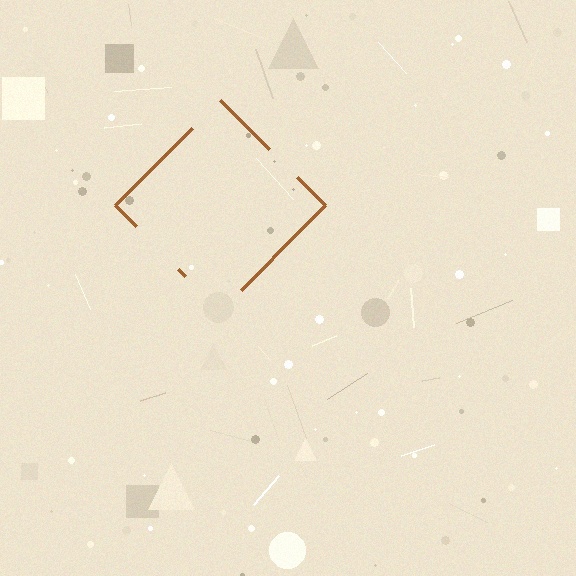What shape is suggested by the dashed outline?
The dashed outline suggests a diamond.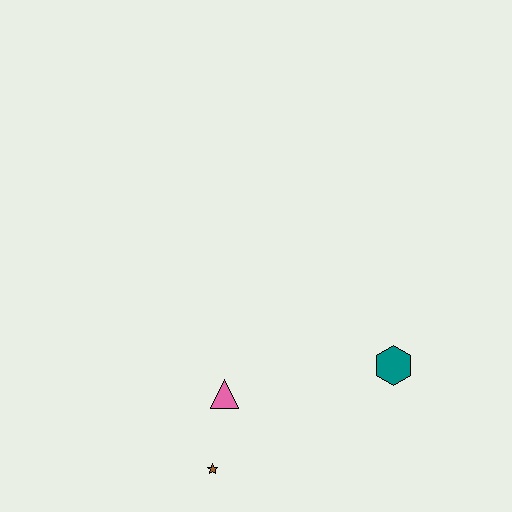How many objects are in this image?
There are 3 objects.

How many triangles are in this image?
There is 1 triangle.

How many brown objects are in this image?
There is 1 brown object.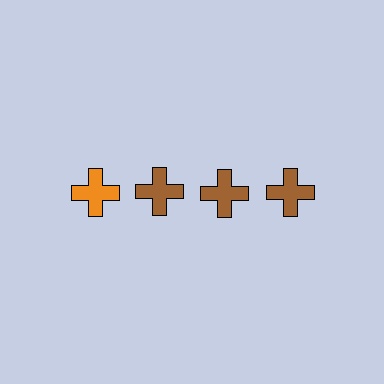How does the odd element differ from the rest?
It has a different color: orange instead of brown.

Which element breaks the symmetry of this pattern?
The orange cross in the top row, leftmost column breaks the symmetry. All other shapes are brown crosses.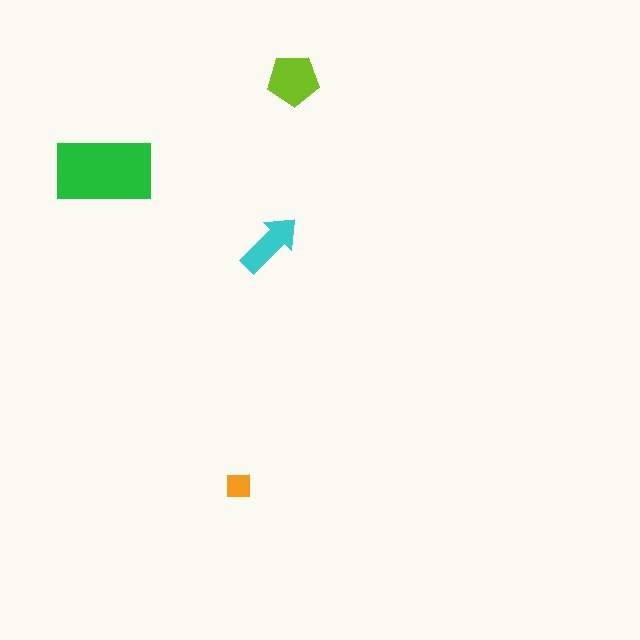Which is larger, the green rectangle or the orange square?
The green rectangle.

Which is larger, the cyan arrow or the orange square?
The cyan arrow.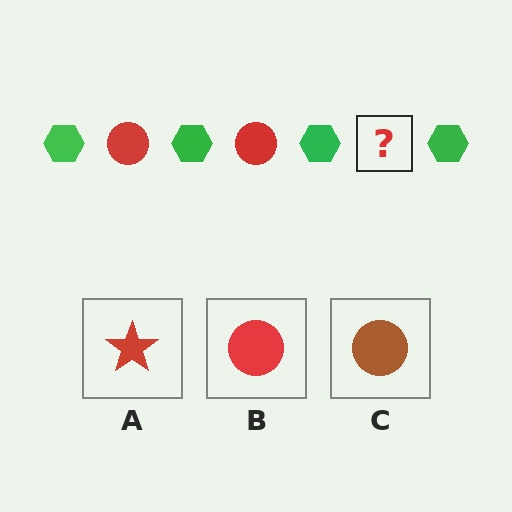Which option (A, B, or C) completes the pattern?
B.